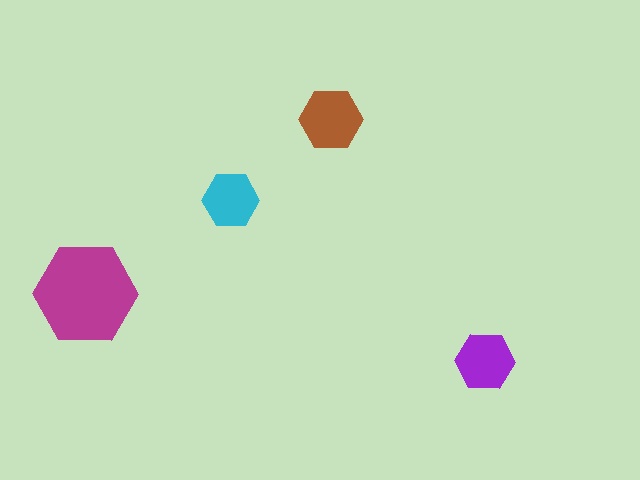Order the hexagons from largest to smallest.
the magenta one, the brown one, the purple one, the cyan one.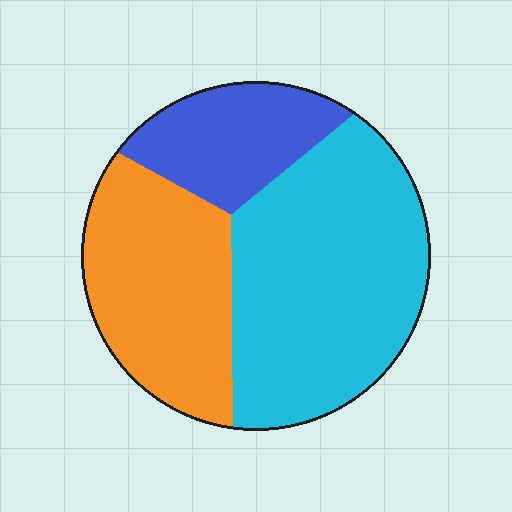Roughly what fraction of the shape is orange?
Orange covers about 30% of the shape.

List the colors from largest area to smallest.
From largest to smallest: cyan, orange, blue.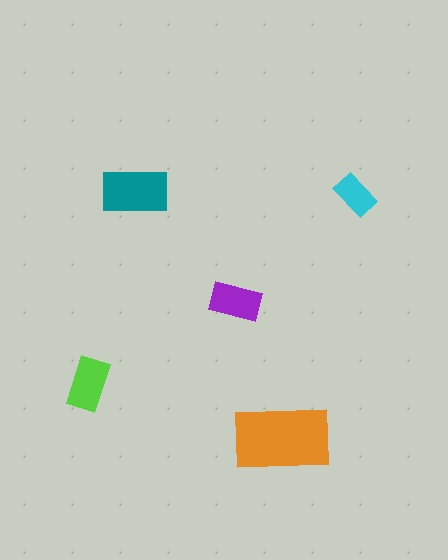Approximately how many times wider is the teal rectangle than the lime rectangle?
About 1.5 times wider.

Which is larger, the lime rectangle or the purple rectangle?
The lime one.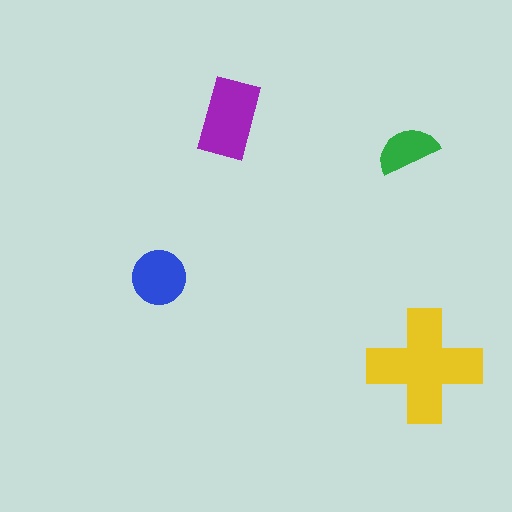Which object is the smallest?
The green semicircle.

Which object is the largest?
The yellow cross.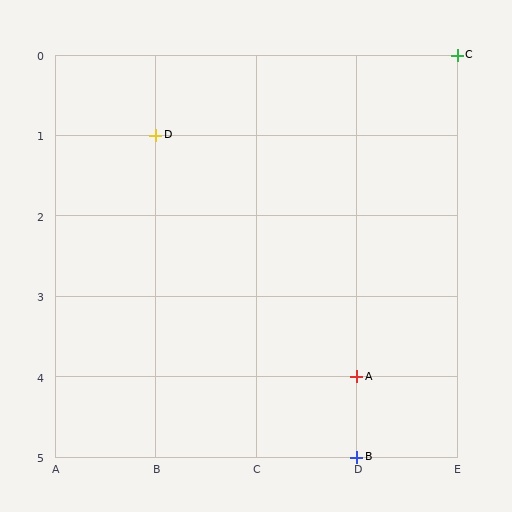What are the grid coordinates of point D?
Point D is at grid coordinates (B, 1).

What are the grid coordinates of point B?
Point B is at grid coordinates (D, 5).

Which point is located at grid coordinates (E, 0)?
Point C is at (E, 0).